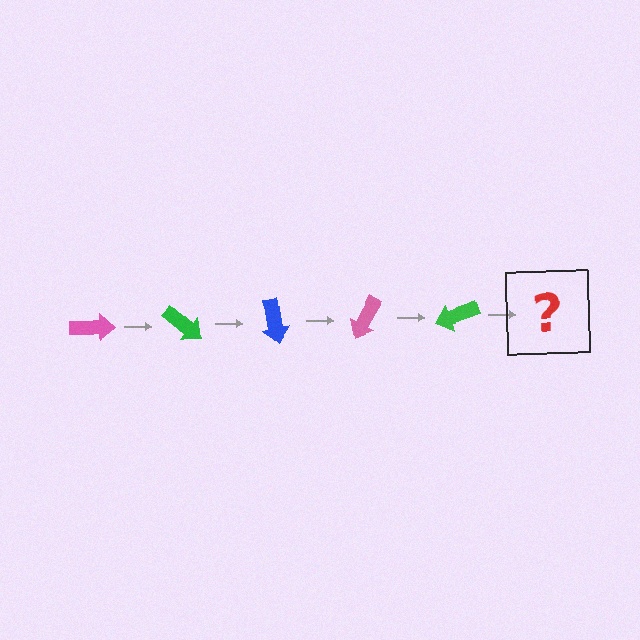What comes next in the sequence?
The next element should be a blue arrow, rotated 200 degrees from the start.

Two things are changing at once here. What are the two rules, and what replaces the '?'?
The two rules are that it rotates 40 degrees each step and the color cycles through pink, green, and blue. The '?' should be a blue arrow, rotated 200 degrees from the start.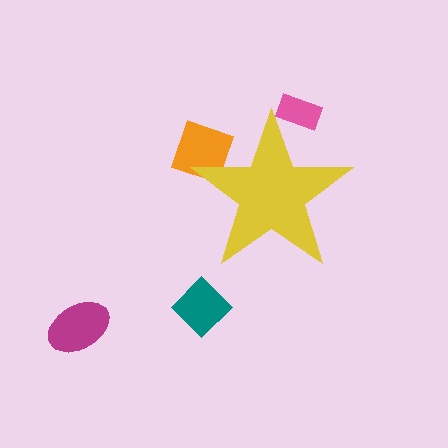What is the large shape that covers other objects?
A yellow star.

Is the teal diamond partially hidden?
No, the teal diamond is fully visible.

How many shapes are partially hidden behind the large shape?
2 shapes are partially hidden.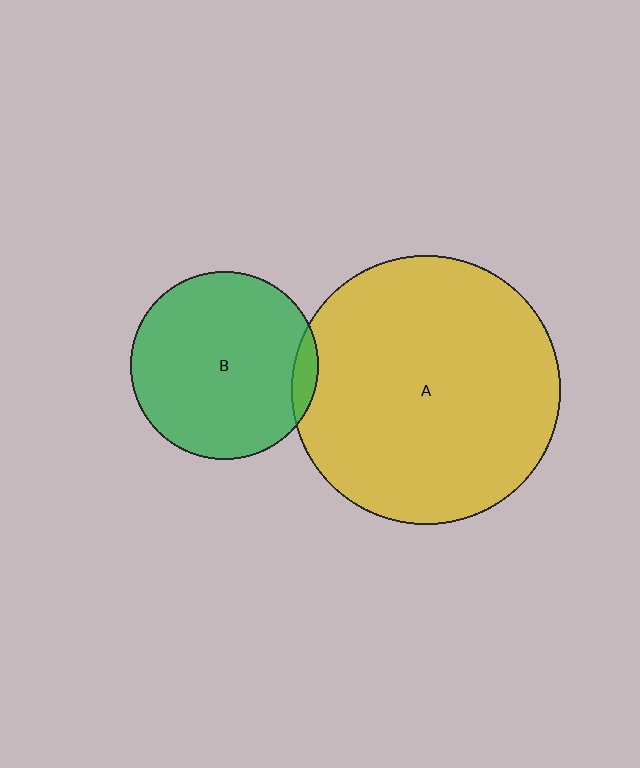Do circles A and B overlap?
Yes.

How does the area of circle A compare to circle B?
Approximately 2.1 times.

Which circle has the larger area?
Circle A (yellow).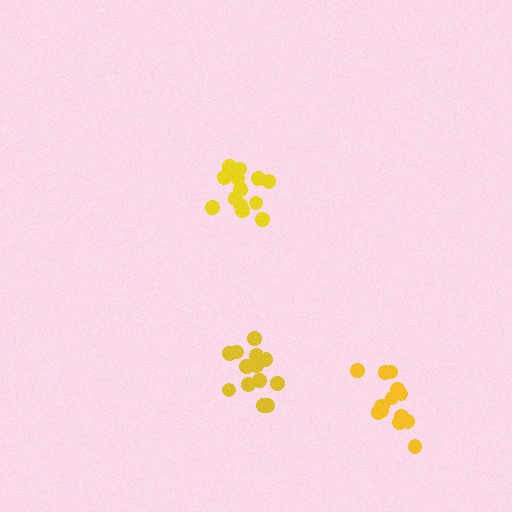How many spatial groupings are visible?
There are 3 spatial groupings.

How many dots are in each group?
Group 1: 14 dots, Group 2: 15 dots, Group 3: 14 dots (43 total).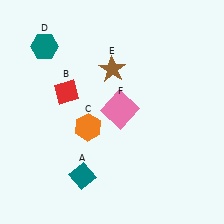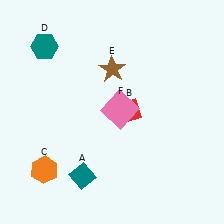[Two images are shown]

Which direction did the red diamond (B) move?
The red diamond (B) moved right.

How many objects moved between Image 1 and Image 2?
2 objects moved between the two images.